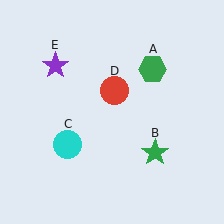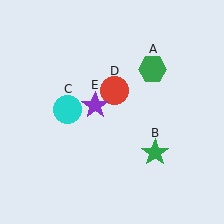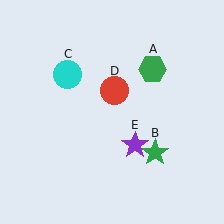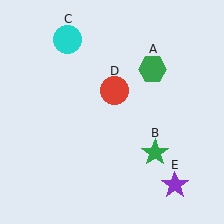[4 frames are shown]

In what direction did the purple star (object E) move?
The purple star (object E) moved down and to the right.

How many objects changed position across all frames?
2 objects changed position: cyan circle (object C), purple star (object E).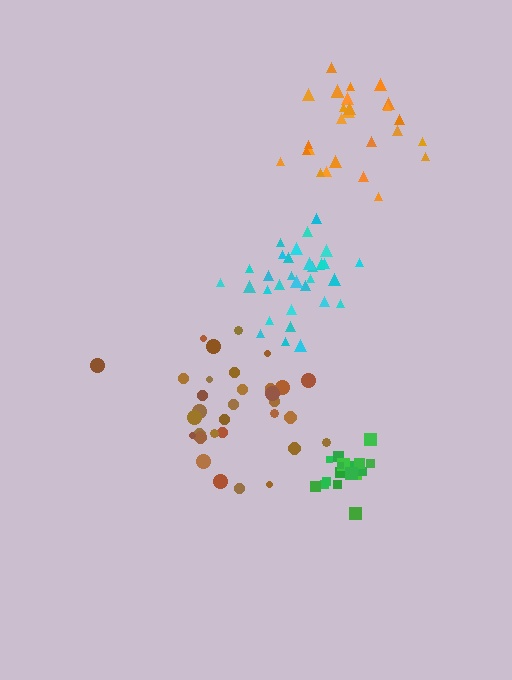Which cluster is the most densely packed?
Green.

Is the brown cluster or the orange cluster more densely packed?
Orange.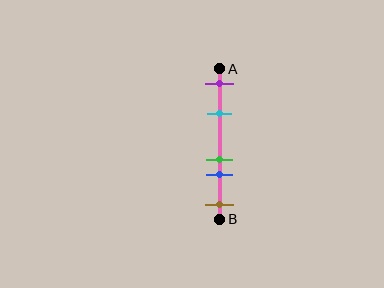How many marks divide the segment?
There are 5 marks dividing the segment.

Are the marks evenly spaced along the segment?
No, the marks are not evenly spaced.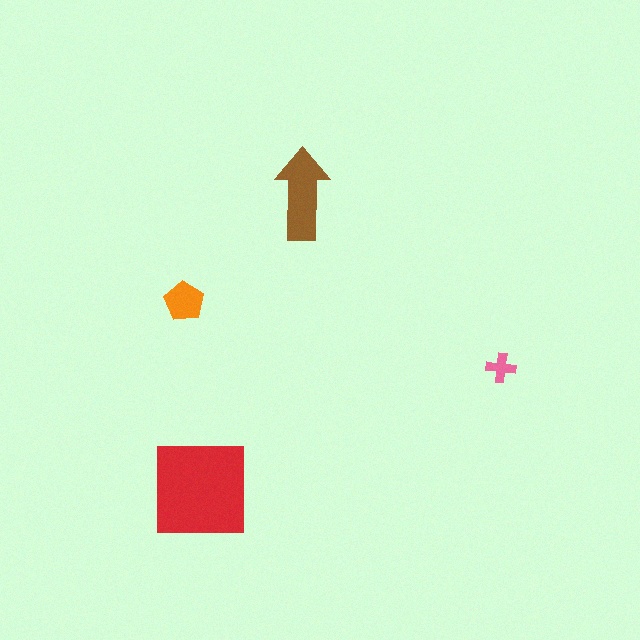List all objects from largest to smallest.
The red square, the brown arrow, the orange pentagon, the pink cross.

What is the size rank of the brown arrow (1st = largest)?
2nd.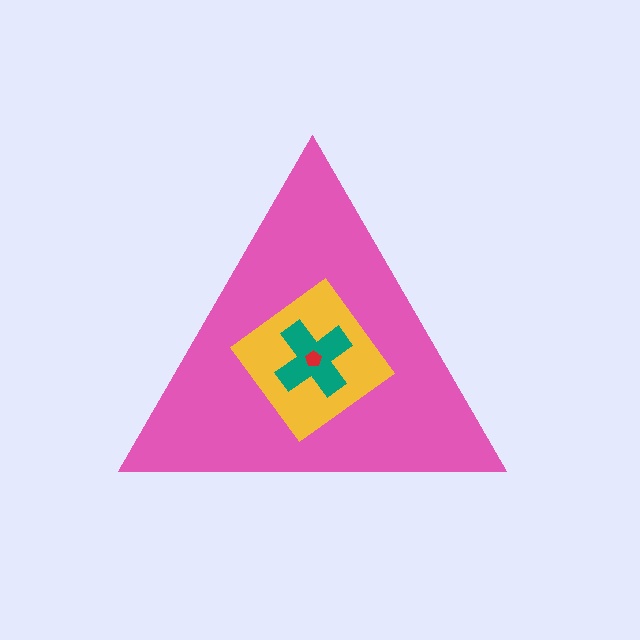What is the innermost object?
The red pentagon.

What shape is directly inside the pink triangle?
The yellow diamond.